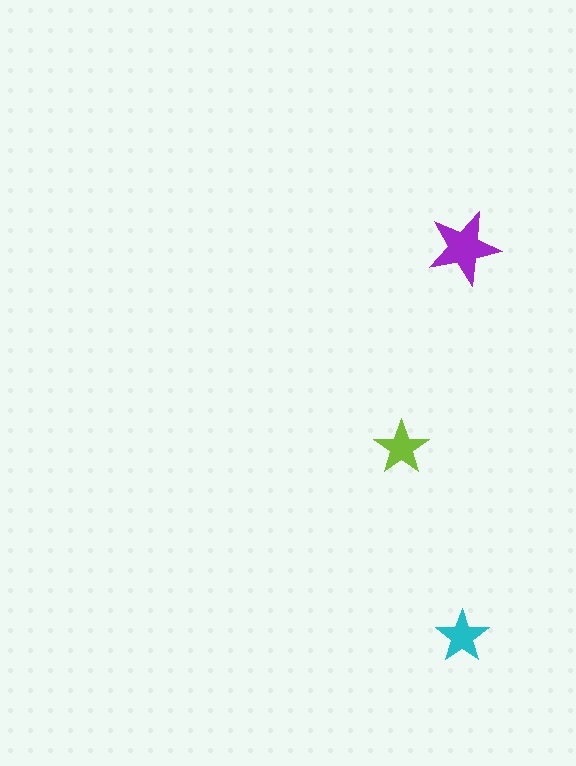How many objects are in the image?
There are 3 objects in the image.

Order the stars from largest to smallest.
the purple one, the lime one, the cyan one.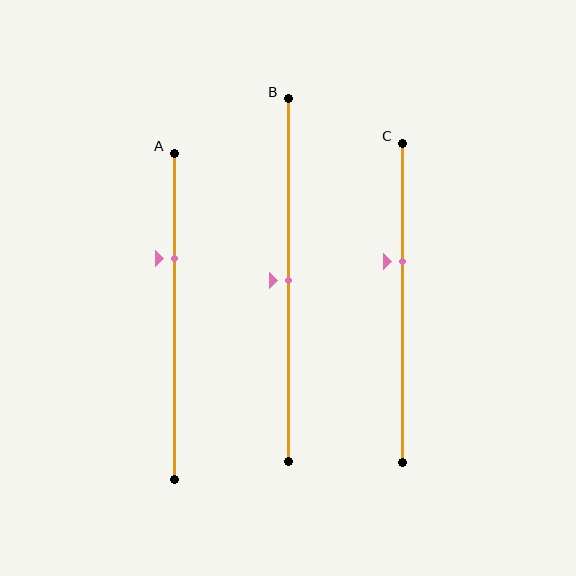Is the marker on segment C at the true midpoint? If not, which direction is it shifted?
No, the marker on segment C is shifted upward by about 13% of the segment length.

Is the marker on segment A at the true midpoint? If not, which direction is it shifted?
No, the marker on segment A is shifted upward by about 18% of the segment length.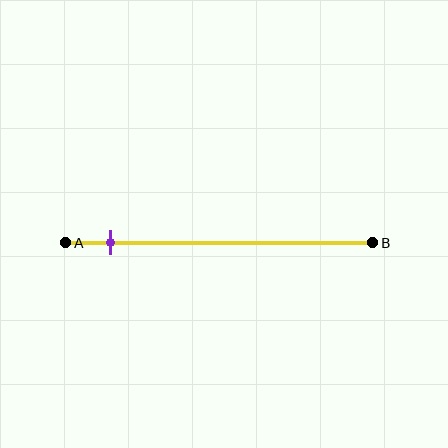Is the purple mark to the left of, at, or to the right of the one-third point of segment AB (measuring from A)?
The purple mark is to the left of the one-third point of segment AB.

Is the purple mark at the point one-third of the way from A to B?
No, the mark is at about 15% from A, not at the 33% one-third point.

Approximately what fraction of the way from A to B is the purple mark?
The purple mark is approximately 15% of the way from A to B.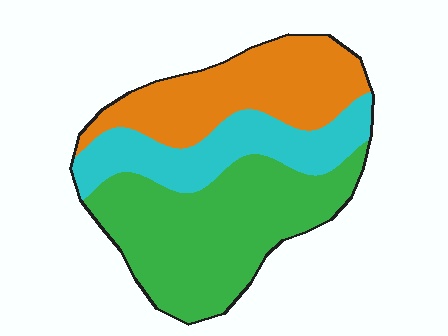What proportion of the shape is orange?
Orange covers roughly 30% of the shape.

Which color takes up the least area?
Cyan, at roughly 25%.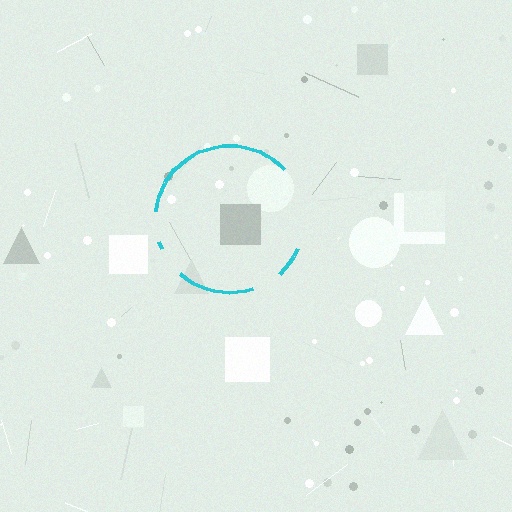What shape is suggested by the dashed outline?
The dashed outline suggests a circle.